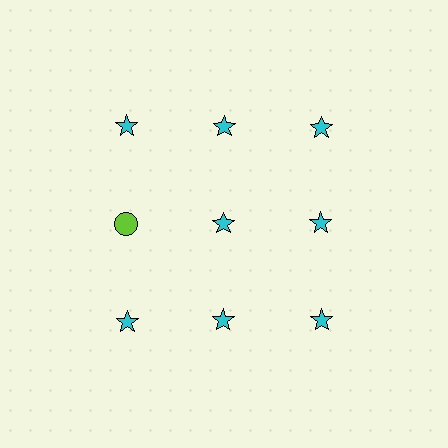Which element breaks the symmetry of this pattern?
The lime circle in the second row, leftmost column breaks the symmetry. All other shapes are cyan stars.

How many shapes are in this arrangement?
There are 9 shapes arranged in a grid pattern.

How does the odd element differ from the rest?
It differs in both color (lime instead of cyan) and shape (circle instead of star).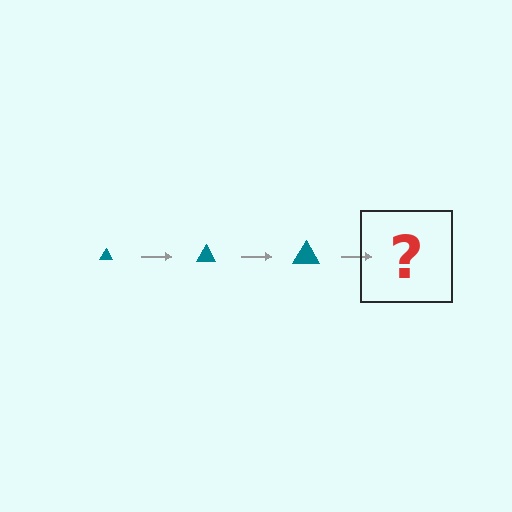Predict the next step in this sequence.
The next step is a teal triangle, larger than the previous one.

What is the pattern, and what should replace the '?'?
The pattern is that the triangle gets progressively larger each step. The '?' should be a teal triangle, larger than the previous one.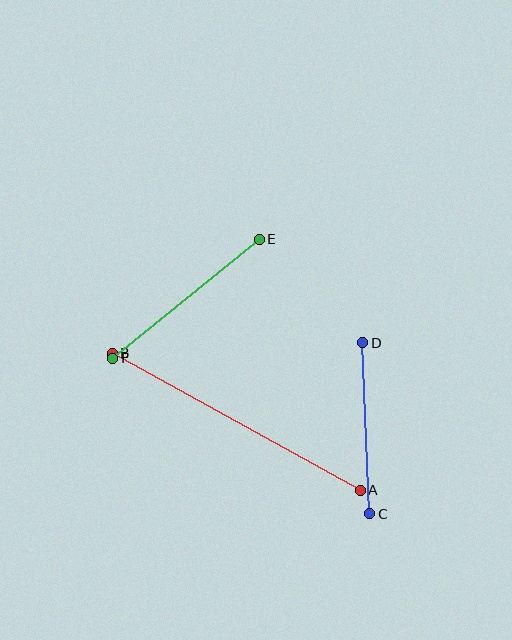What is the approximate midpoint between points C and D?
The midpoint is at approximately (366, 428) pixels.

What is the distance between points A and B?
The distance is approximately 283 pixels.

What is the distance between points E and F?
The distance is approximately 189 pixels.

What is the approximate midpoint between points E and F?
The midpoint is at approximately (186, 299) pixels.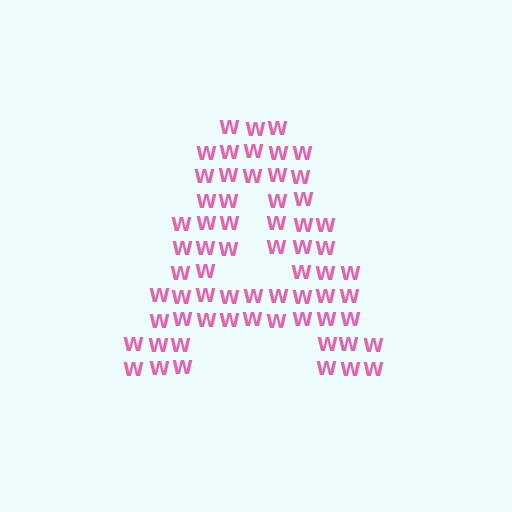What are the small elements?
The small elements are letter W's.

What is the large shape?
The large shape is the letter A.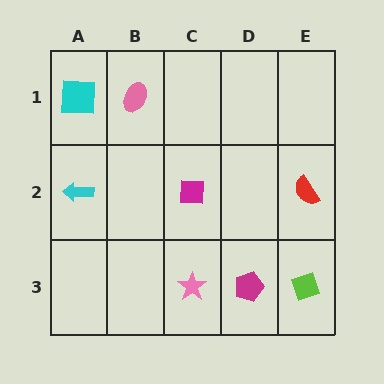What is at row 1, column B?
A pink ellipse.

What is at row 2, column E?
A red semicircle.